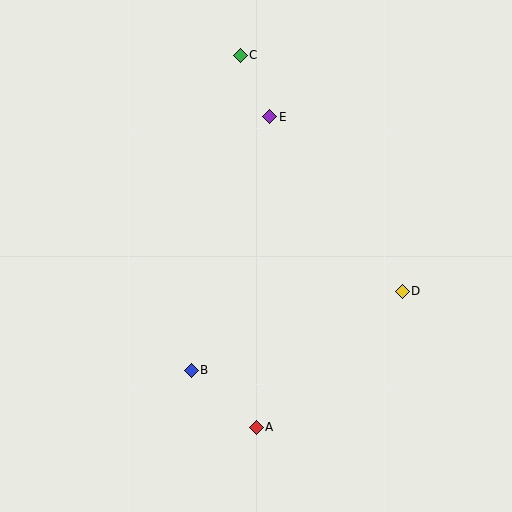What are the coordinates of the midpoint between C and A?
The midpoint between C and A is at (248, 241).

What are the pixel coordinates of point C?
Point C is at (240, 55).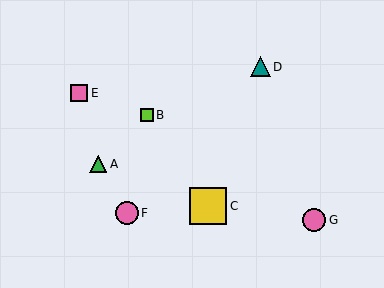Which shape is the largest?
The yellow square (labeled C) is the largest.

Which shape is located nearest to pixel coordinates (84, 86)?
The pink square (labeled E) at (79, 93) is nearest to that location.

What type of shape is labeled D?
Shape D is a teal triangle.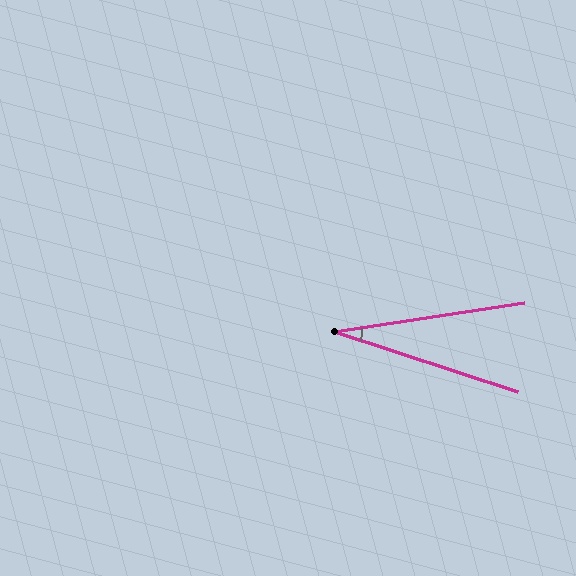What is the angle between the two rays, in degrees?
Approximately 27 degrees.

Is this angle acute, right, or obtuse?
It is acute.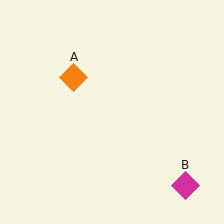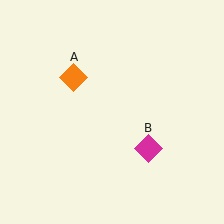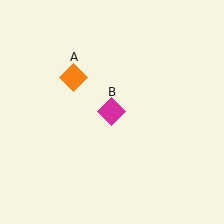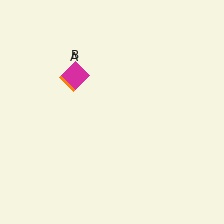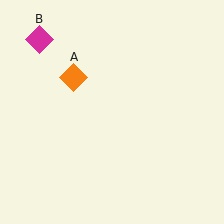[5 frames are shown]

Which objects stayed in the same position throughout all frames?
Orange diamond (object A) remained stationary.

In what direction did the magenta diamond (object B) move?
The magenta diamond (object B) moved up and to the left.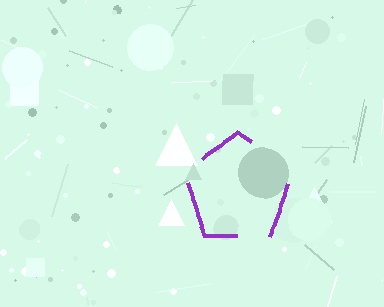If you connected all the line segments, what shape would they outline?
They would outline a pentagon.